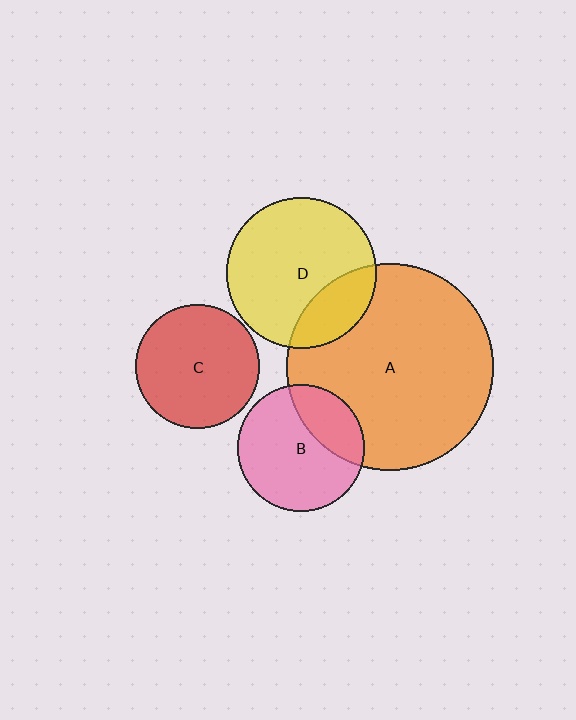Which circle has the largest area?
Circle A (orange).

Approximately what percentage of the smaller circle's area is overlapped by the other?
Approximately 30%.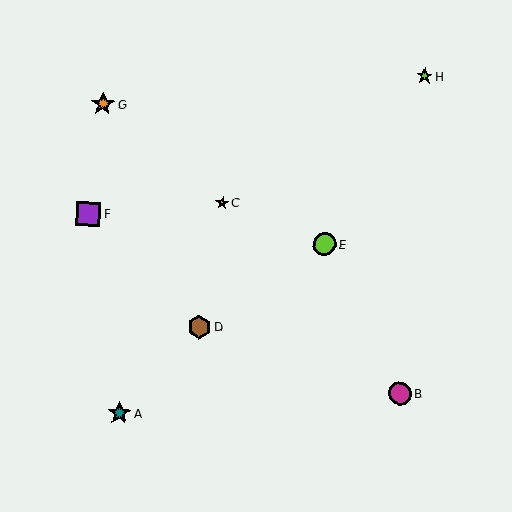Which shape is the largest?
The purple square (labeled F) is the largest.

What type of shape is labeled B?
Shape B is a magenta circle.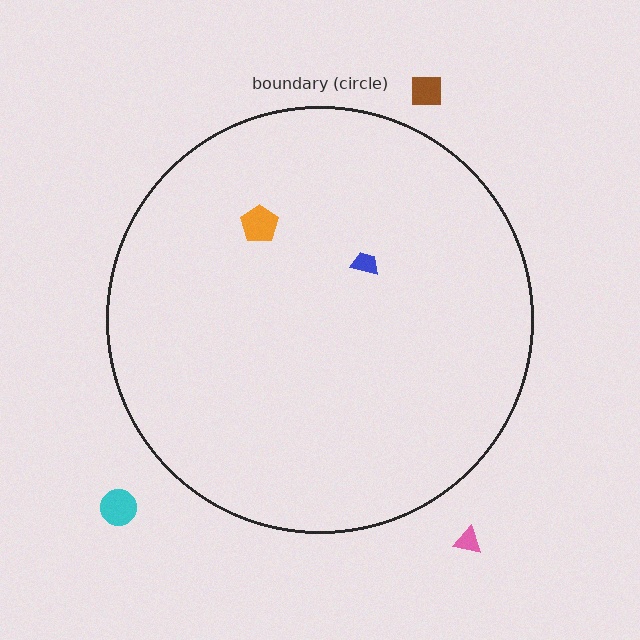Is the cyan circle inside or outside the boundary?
Outside.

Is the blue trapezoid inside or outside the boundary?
Inside.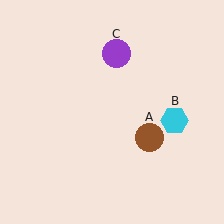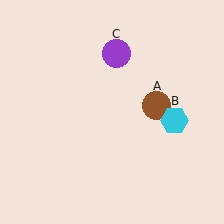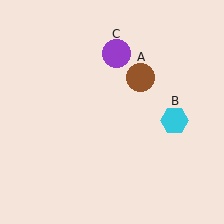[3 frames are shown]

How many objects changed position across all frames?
1 object changed position: brown circle (object A).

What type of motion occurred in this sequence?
The brown circle (object A) rotated counterclockwise around the center of the scene.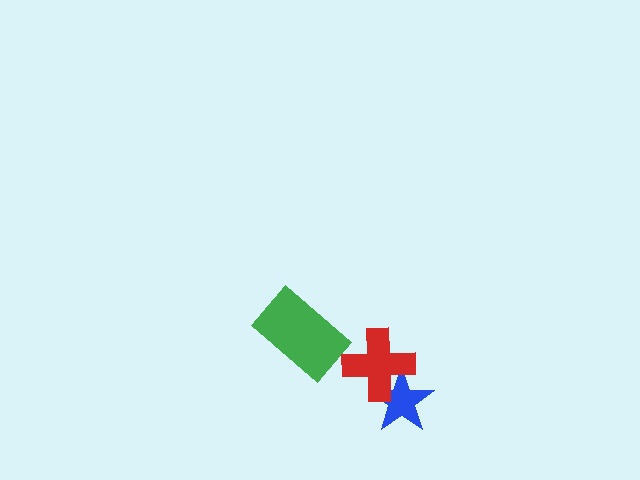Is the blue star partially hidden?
Yes, it is partially covered by another shape.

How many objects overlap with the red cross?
1 object overlaps with the red cross.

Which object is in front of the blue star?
The red cross is in front of the blue star.